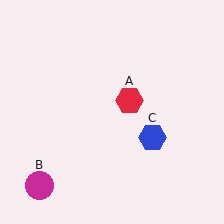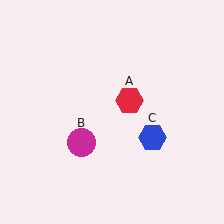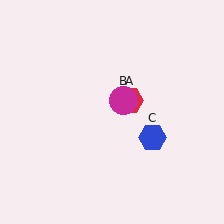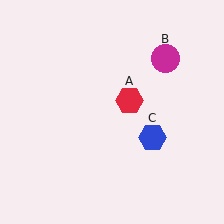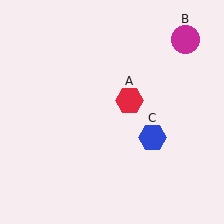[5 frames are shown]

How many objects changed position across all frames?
1 object changed position: magenta circle (object B).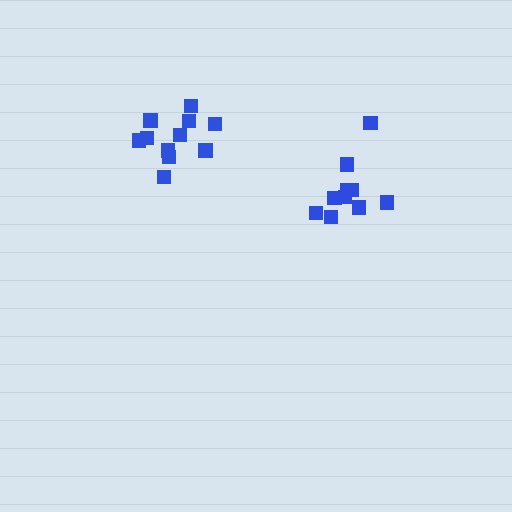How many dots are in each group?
Group 1: 10 dots, Group 2: 11 dots (21 total).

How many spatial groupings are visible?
There are 2 spatial groupings.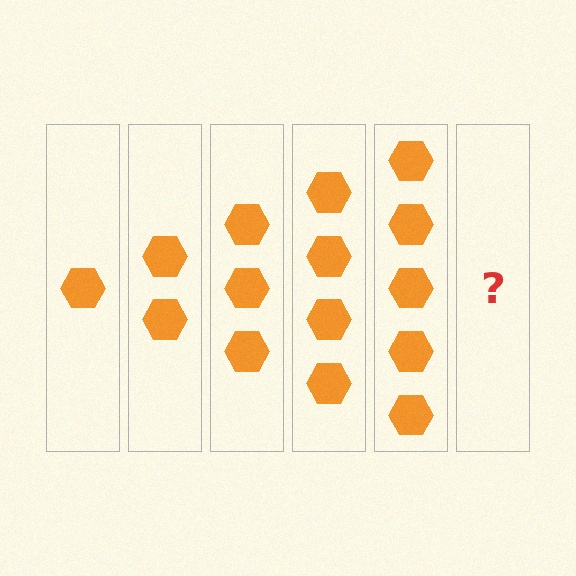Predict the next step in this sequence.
The next step is 6 hexagons.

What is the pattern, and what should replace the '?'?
The pattern is that each step adds one more hexagon. The '?' should be 6 hexagons.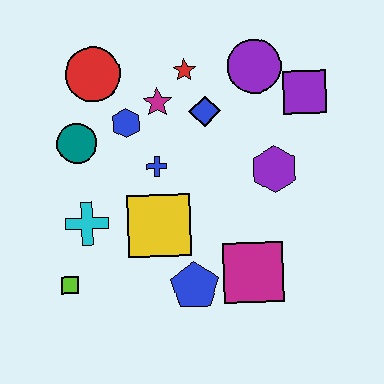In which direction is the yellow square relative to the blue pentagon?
The yellow square is above the blue pentagon.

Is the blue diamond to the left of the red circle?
No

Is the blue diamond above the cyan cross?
Yes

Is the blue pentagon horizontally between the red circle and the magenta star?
No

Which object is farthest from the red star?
The lime square is farthest from the red star.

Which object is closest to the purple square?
The purple circle is closest to the purple square.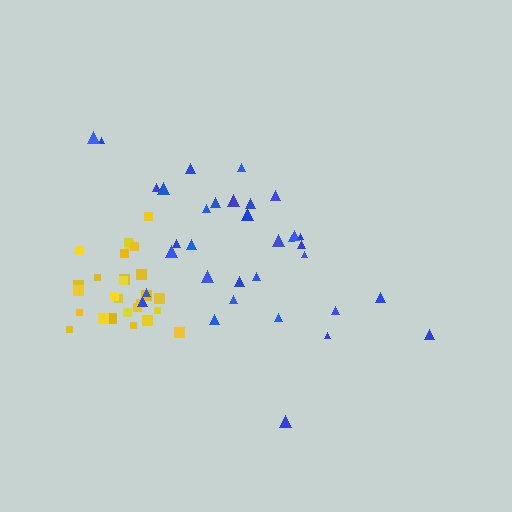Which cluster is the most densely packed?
Yellow.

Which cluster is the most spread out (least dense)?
Blue.